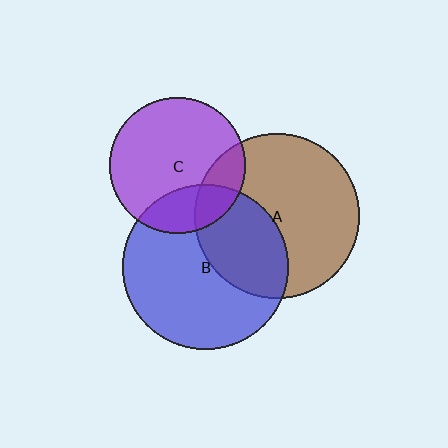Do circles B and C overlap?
Yes.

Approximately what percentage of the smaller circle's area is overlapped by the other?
Approximately 25%.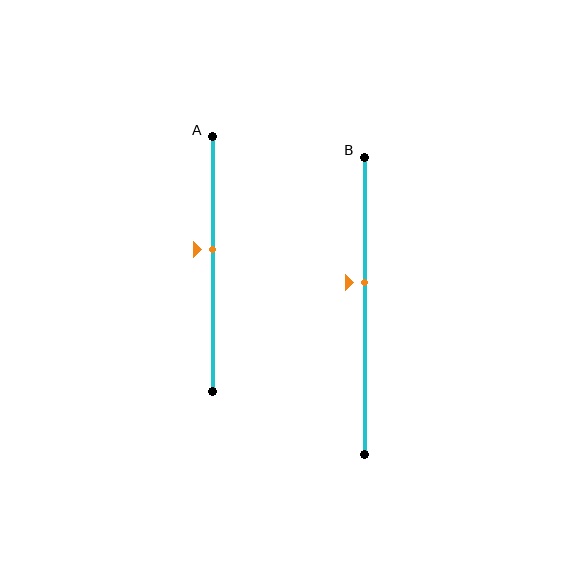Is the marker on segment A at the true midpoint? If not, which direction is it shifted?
No, the marker on segment A is shifted upward by about 6% of the segment length.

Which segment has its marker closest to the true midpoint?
Segment A has its marker closest to the true midpoint.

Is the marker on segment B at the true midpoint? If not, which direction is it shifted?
No, the marker on segment B is shifted upward by about 8% of the segment length.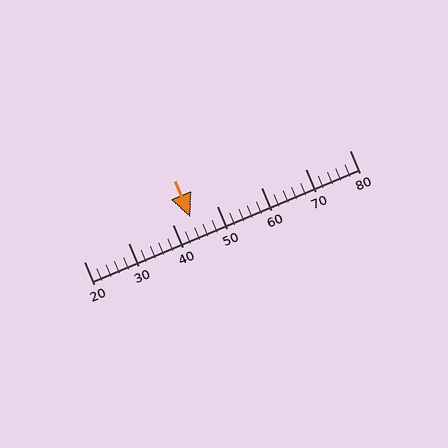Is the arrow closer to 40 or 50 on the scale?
The arrow is closer to 40.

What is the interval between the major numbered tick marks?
The major tick marks are spaced 10 units apart.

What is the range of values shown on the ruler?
The ruler shows values from 20 to 80.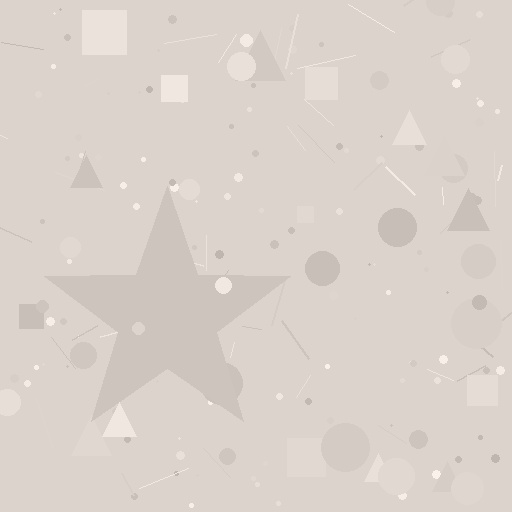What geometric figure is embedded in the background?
A star is embedded in the background.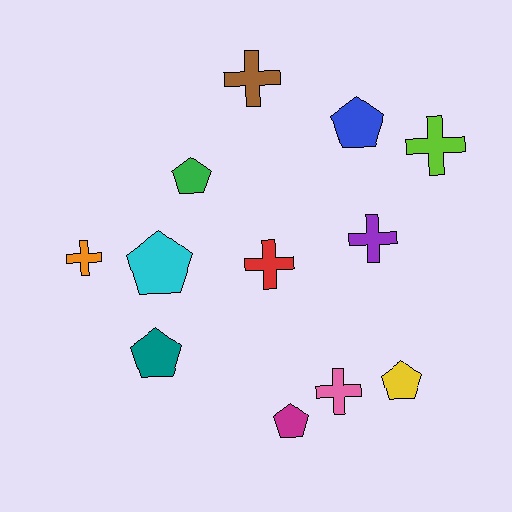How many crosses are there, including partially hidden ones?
There are 6 crosses.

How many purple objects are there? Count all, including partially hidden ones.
There is 1 purple object.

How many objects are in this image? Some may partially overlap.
There are 12 objects.